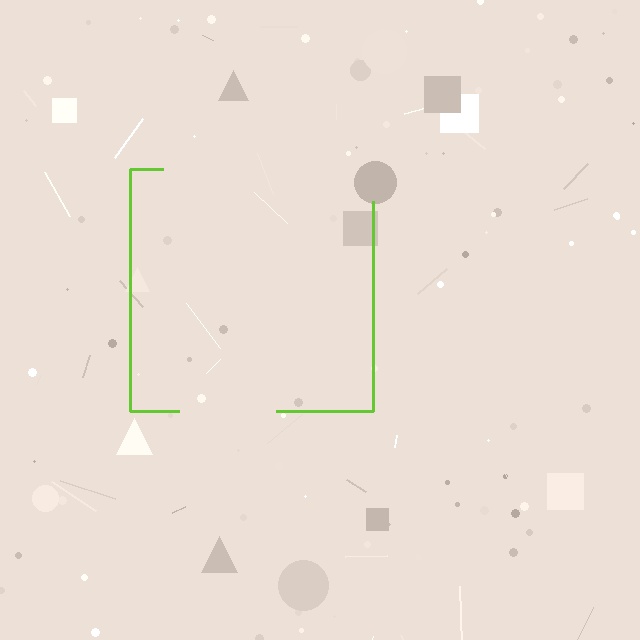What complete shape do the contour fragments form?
The contour fragments form a square.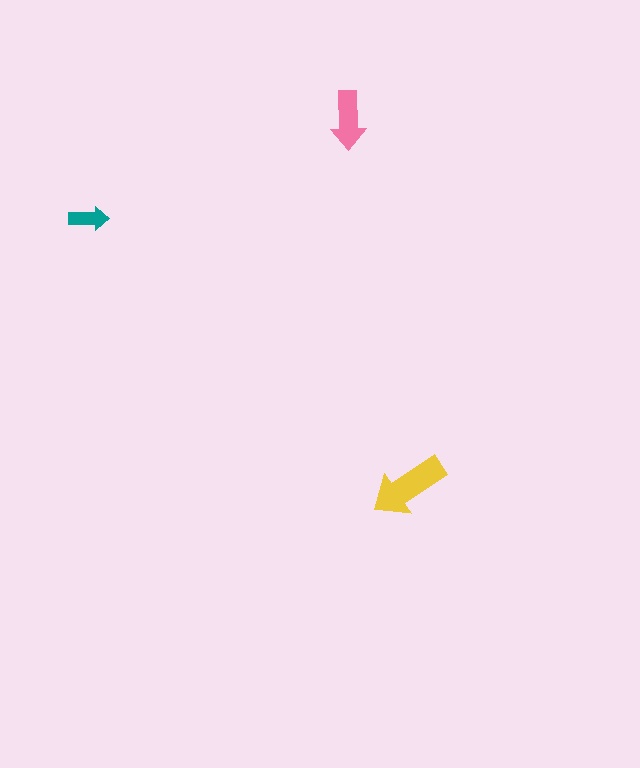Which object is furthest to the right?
The yellow arrow is rightmost.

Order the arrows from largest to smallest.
the yellow one, the pink one, the teal one.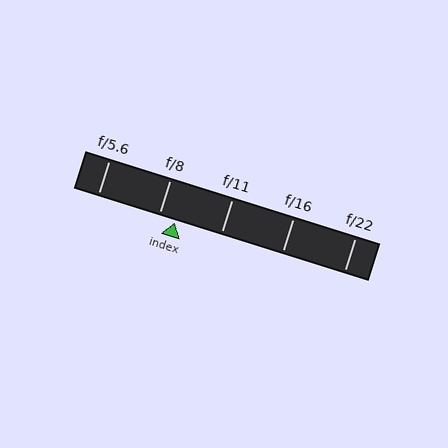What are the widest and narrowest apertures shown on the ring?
The widest aperture shown is f/5.6 and the narrowest is f/22.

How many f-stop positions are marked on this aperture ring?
There are 5 f-stop positions marked.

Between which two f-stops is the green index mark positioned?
The index mark is between f/8 and f/11.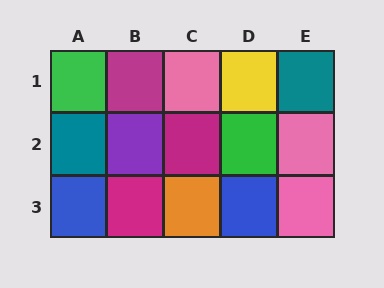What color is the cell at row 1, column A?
Green.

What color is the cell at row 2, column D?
Green.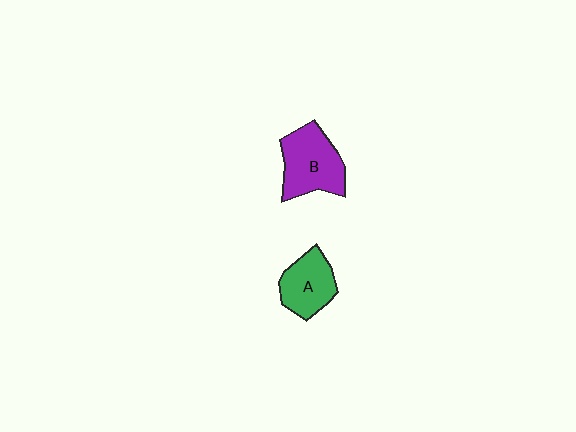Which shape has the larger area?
Shape B (purple).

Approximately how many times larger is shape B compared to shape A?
Approximately 1.3 times.